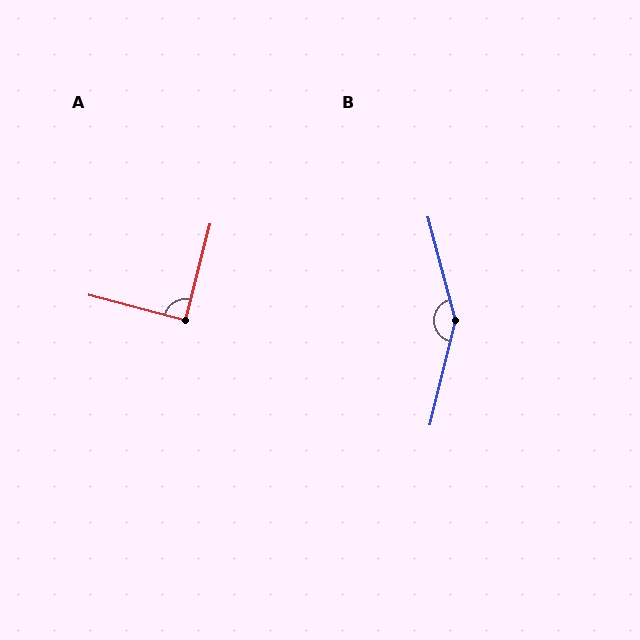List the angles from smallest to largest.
A (90°), B (151°).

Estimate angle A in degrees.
Approximately 90 degrees.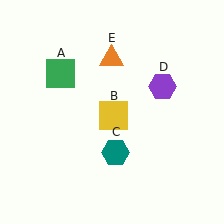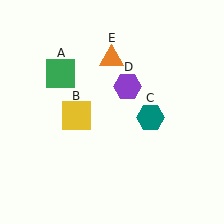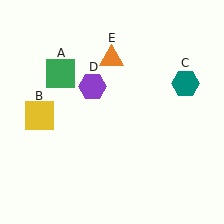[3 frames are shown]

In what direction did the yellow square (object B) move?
The yellow square (object B) moved left.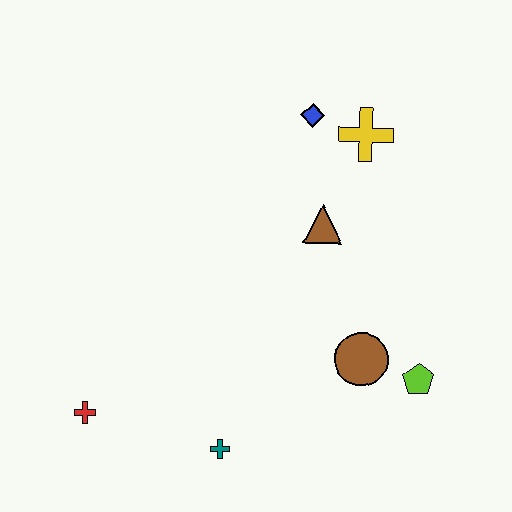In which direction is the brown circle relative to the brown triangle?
The brown circle is below the brown triangle.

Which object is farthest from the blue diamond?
The red cross is farthest from the blue diamond.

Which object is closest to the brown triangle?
The yellow cross is closest to the brown triangle.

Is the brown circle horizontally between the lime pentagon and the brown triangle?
Yes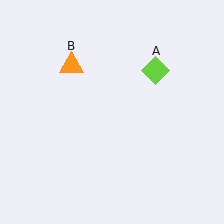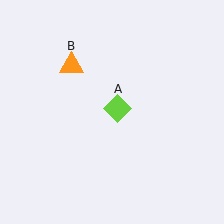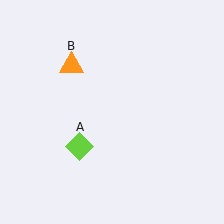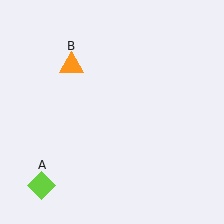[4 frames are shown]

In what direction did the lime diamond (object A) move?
The lime diamond (object A) moved down and to the left.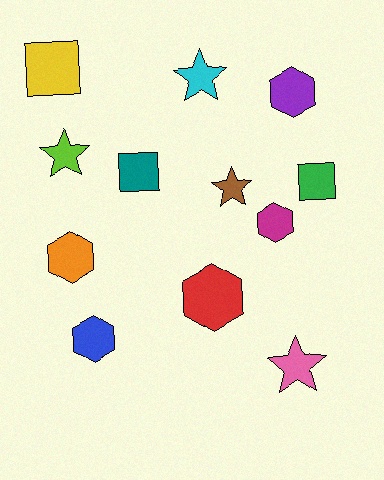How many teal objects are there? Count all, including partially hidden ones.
There is 1 teal object.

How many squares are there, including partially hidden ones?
There are 3 squares.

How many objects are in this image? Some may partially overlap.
There are 12 objects.